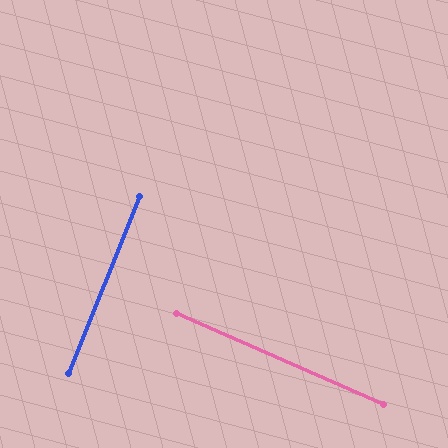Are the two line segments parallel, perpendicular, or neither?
Perpendicular — they meet at approximately 88°.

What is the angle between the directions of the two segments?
Approximately 88 degrees.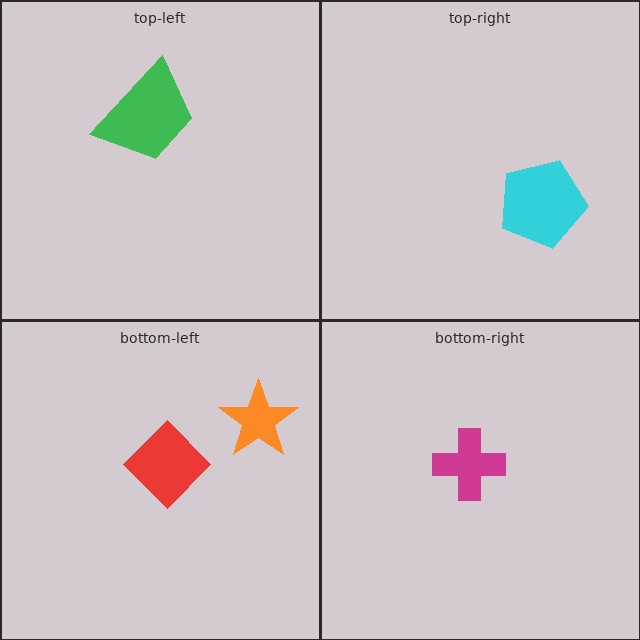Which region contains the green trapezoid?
The top-left region.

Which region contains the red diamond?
The bottom-left region.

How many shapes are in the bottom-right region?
1.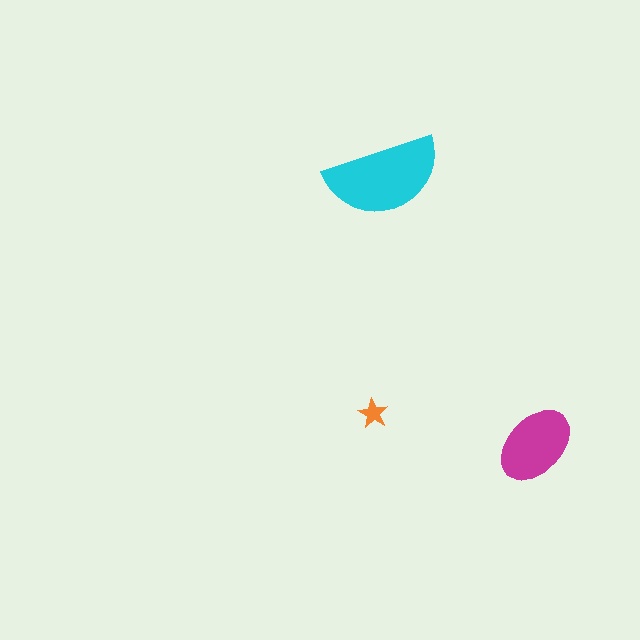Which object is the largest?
The cyan semicircle.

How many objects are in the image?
There are 3 objects in the image.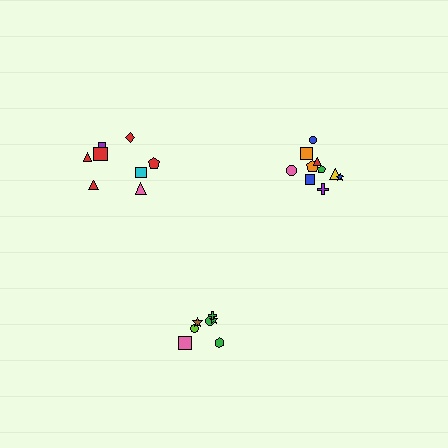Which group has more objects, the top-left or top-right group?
The top-right group.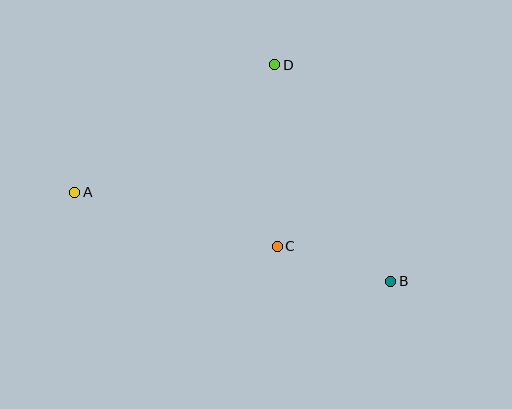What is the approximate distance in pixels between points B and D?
The distance between B and D is approximately 246 pixels.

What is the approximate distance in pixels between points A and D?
The distance between A and D is approximately 237 pixels.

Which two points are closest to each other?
Points B and C are closest to each other.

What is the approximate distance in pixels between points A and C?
The distance between A and C is approximately 209 pixels.